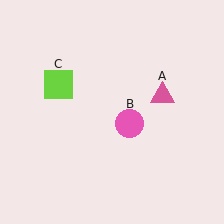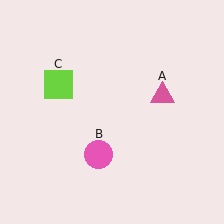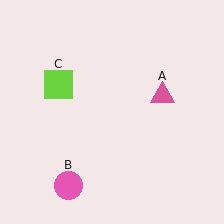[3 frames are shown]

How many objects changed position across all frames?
1 object changed position: pink circle (object B).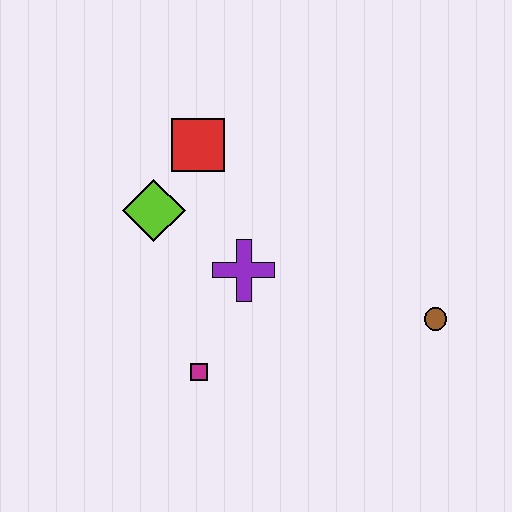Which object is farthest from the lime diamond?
The brown circle is farthest from the lime diamond.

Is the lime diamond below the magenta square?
No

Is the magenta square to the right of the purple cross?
No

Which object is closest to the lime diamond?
The red square is closest to the lime diamond.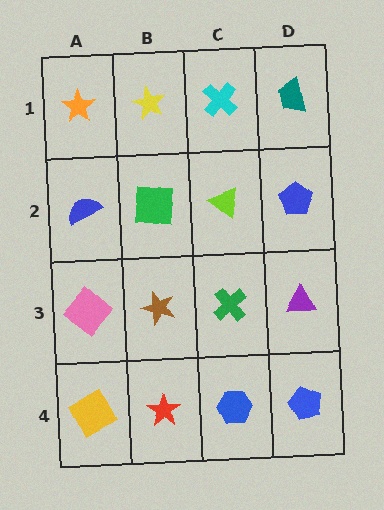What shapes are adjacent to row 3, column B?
A green square (row 2, column B), a red star (row 4, column B), a pink diamond (row 3, column A), a green cross (row 3, column C).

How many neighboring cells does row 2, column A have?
3.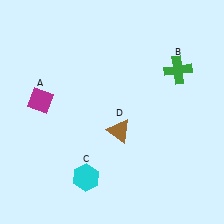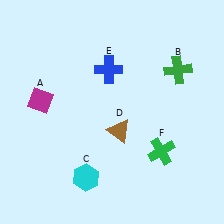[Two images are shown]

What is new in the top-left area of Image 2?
A blue cross (E) was added in the top-left area of Image 2.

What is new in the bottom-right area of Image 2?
A green cross (F) was added in the bottom-right area of Image 2.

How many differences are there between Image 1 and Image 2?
There are 2 differences between the two images.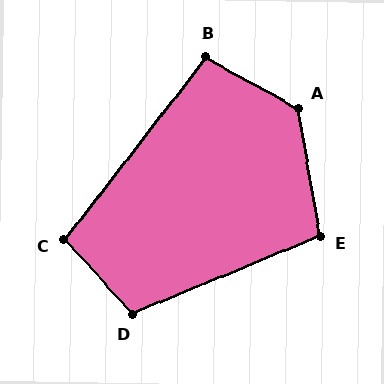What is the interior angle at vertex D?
Approximately 110 degrees (obtuse).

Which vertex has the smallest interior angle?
B, at approximately 99 degrees.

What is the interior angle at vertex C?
Approximately 100 degrees (obtuse).